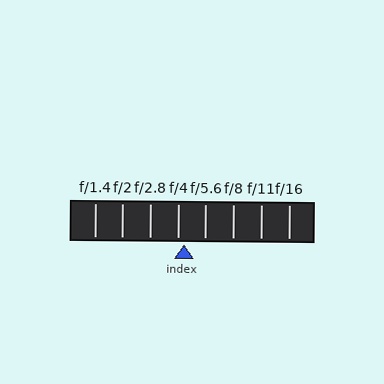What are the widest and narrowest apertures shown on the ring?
The widest aperture shown is f/1.4 and the narrowest is f/16.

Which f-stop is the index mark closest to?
The index mark is closest to f/4.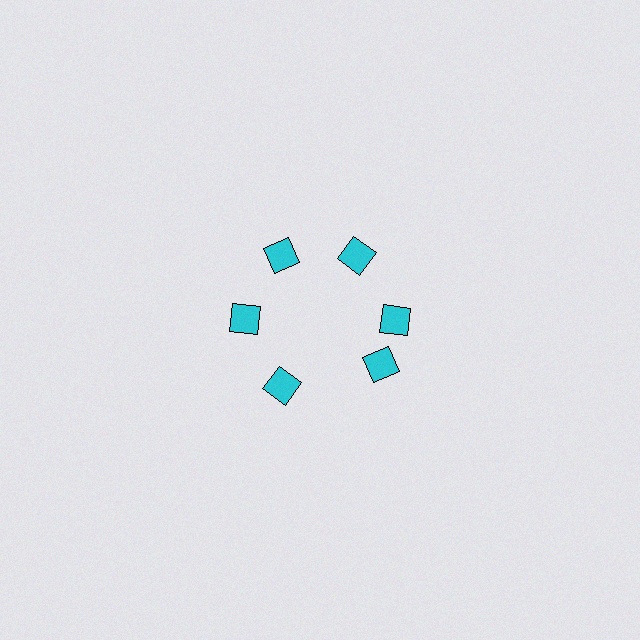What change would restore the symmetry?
The symmetry would be restored by rotating it back into even spacing with its neighbors so that all 6 diamonds sit at equal angles and equal distance from the center.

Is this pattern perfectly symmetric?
No. The 6 cyan diamonds are arranged in a ring, but one element near the 5 o'clock position is rotated out of alignment along the ring, breaking the 6-fold rotational symmetry.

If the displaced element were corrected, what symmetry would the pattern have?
It would have 6-fold rotational symmetry — the pattern would map onto itself every 60 degrees.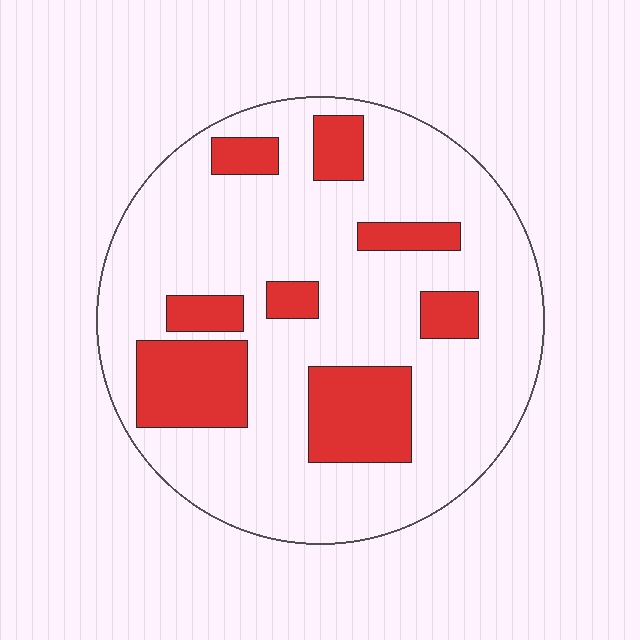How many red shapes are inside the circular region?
8.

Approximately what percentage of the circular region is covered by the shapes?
Approximately 25%.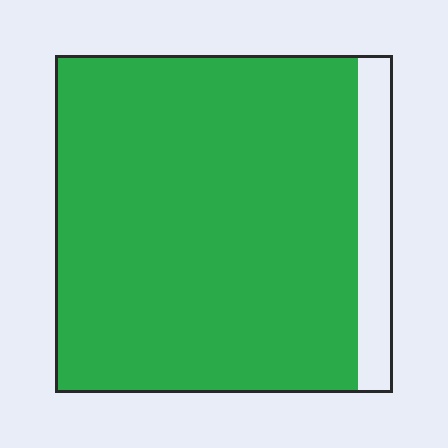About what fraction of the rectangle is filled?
About nine tenths (9/10).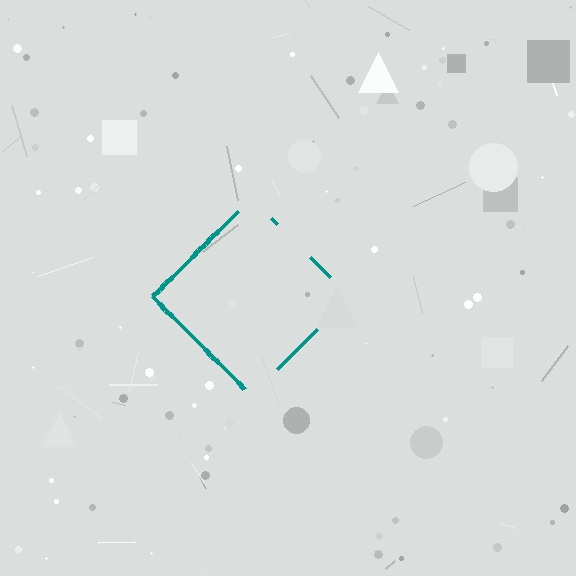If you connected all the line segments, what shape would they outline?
They would outline a diamond.